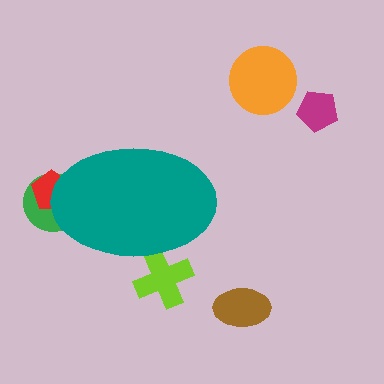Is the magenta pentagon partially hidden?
No, the magenta pentagon is fully visible.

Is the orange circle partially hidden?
No, the orange circle is fully visible.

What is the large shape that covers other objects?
A teal ellipse.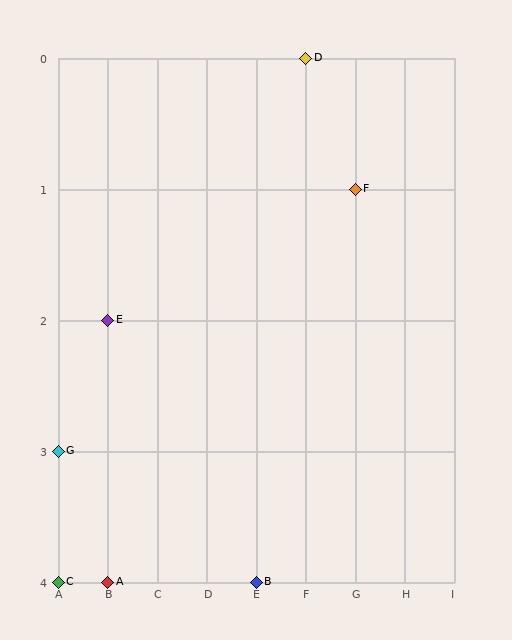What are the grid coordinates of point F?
Point F is at grid coordinates (G, 1).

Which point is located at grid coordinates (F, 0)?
Point D is at (F, 0).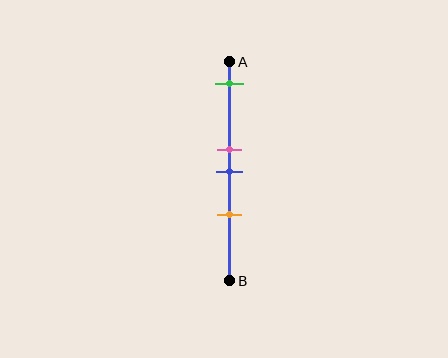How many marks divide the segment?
There are 4 marks dividing the segment.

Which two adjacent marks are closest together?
The pink and blue marks are the closest adjacent pair.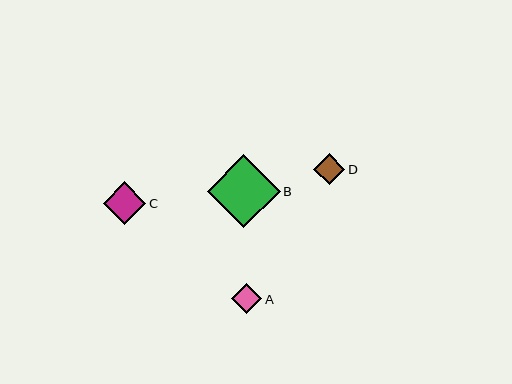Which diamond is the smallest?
Diamond A is the smallest with a size of approximately 30 pixels.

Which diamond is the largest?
Diamond B is the largest with a size of approximately 73 pixels.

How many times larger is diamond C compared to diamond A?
Diamond C is approximately 1.4 times the size of diamond A.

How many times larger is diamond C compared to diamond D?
Diamond C is approximately 1.4 times the size of diamond D.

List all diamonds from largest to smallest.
From largest to smallest: B, C, D, A.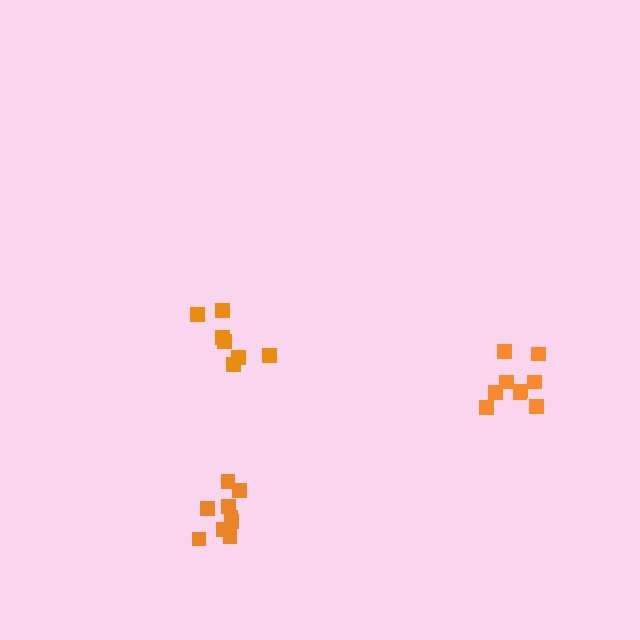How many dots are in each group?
Group 1: 9 dots, Group 2: 9 dots, Group 3: 8 dots (26 total).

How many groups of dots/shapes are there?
There are 3 groups.